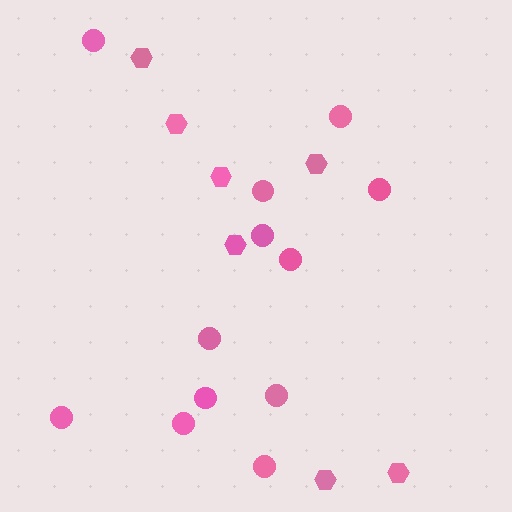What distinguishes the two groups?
There are 2 groups: one group of hexagons (7) and one group of circles (12).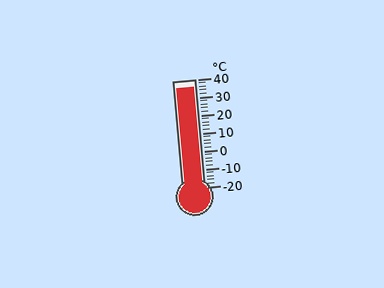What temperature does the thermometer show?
The thermometer shows approximately 36°C.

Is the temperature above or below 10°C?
The temperature is above 10°C.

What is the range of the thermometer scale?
The thermometer scale ranges from -20°C to 40°C.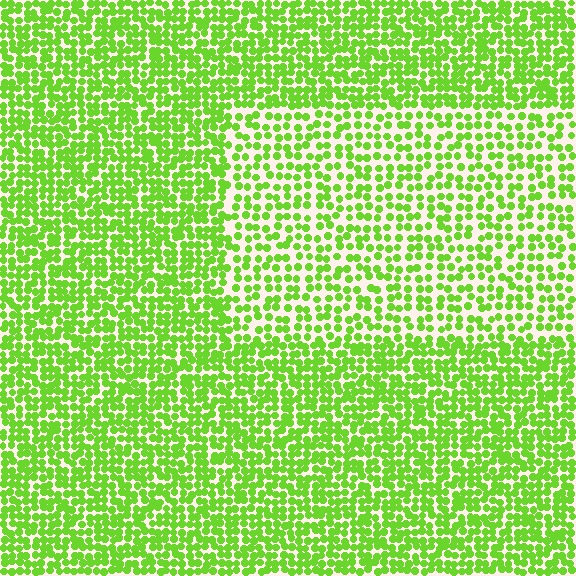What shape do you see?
I see a rectangle.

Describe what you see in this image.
The image contains small lime elements arranged at two different densities. A rectangle-shaped region is visible where the elements are less densely packed than the surrounding area.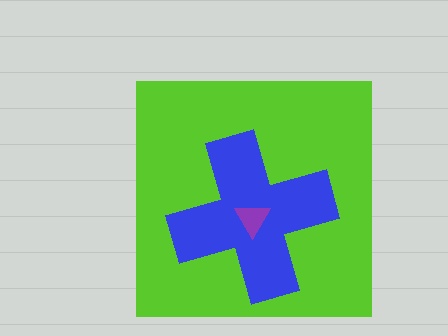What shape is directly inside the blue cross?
The purple triangle.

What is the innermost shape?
The purple triangle.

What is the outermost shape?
The lime square.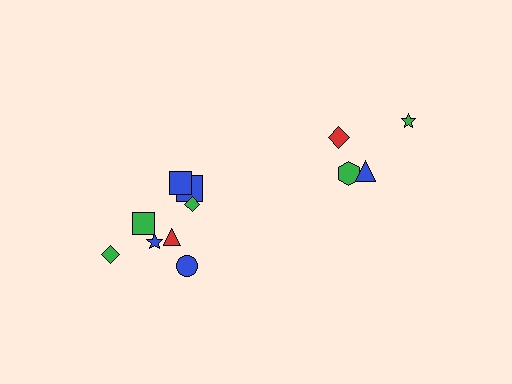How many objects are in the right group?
There are 4 objects.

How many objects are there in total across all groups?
There are 12 objects.